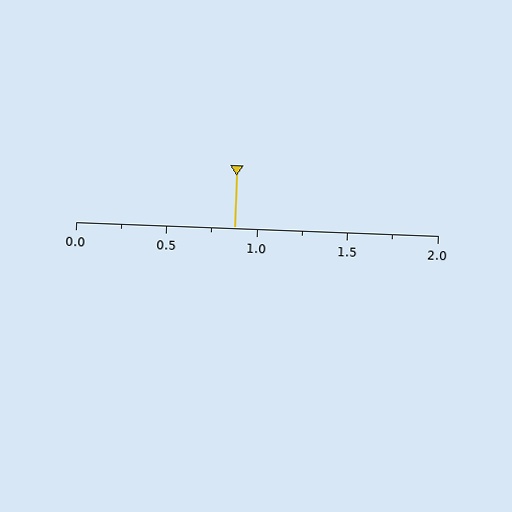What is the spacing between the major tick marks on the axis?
The major ticks are spaced 0.5 apart.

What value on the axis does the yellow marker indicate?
The marker indicates approximately 0.88.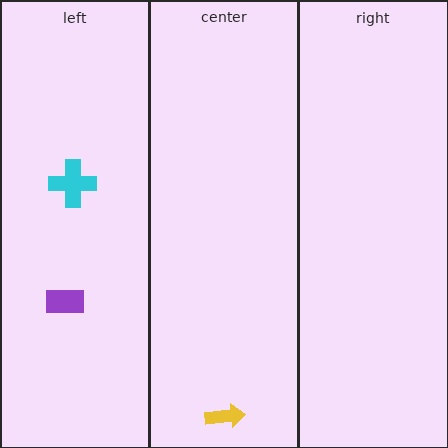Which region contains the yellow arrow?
The center region.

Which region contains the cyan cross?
The left region.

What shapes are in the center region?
The yellow arrow.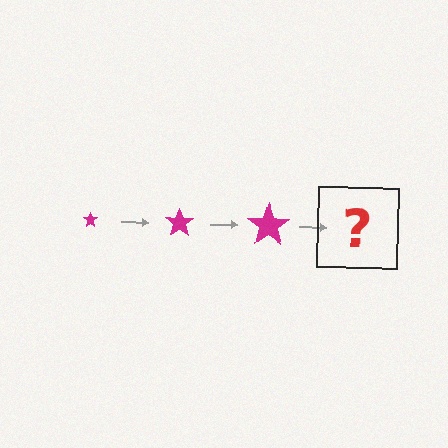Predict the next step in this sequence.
The next step is a magenta star, larger than the previous one.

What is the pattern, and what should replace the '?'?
The pattern is that the star gets progressively larger each step. The '?' should be a magenta star, larger than the previous one.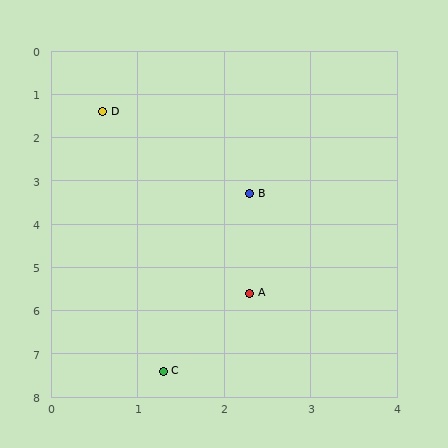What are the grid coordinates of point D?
Point D is at approximately (0.6, 1.4).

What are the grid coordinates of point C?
Point C is at approximately (1.3, 7.4).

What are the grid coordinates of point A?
Point A is at approximately (2.3, 5.6).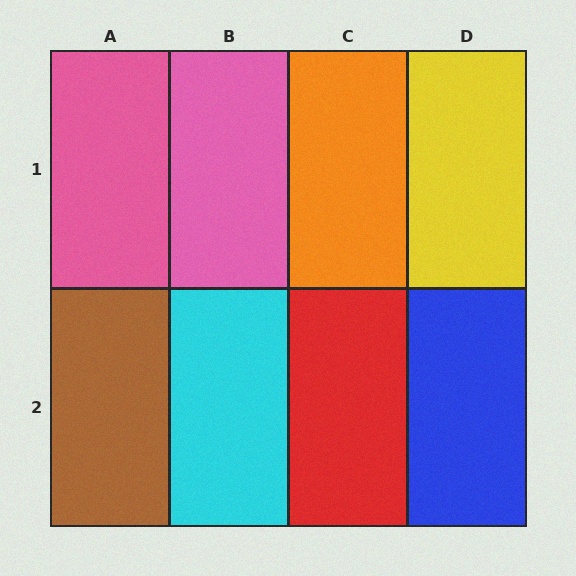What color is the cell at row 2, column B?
Cyan.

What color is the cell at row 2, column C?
Red.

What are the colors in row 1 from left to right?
Pink, pink, orange, yellow.